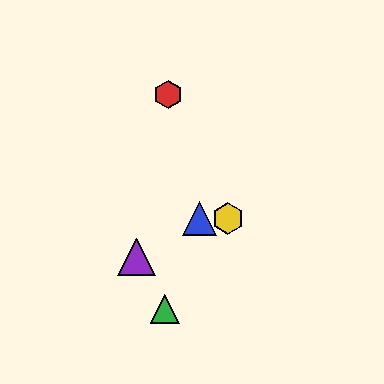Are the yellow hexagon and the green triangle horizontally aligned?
No, the yellow hexagon is at y≈218 and the green triangle is at y≈309.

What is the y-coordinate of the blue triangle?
The blue triangle is at y≈218.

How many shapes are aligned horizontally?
2 shapes (the blue triangle, the yellow hexagon) are aligned horizontally.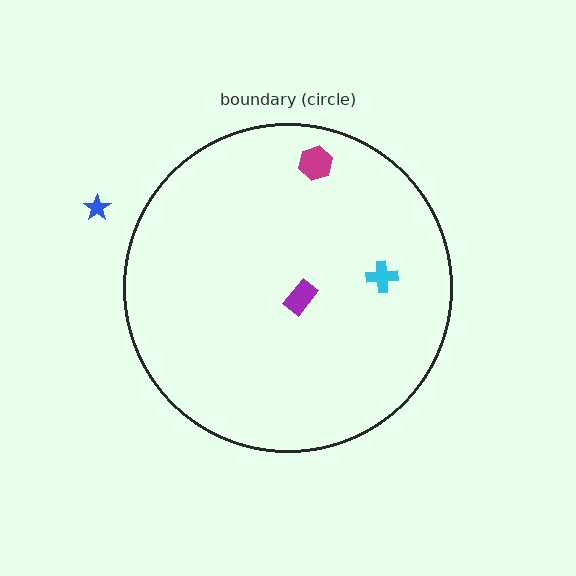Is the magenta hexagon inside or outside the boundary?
Inside.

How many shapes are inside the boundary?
3 inside, 1 outside.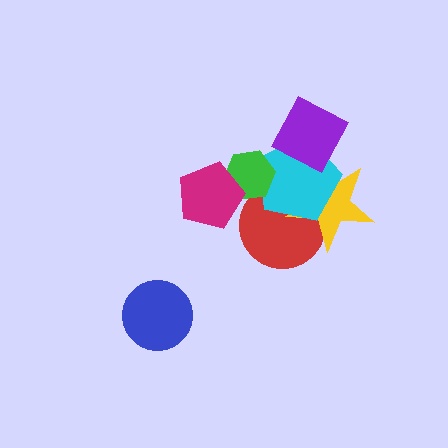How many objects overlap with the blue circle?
0 objects overlap with the blue circle.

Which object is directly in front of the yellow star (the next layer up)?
The cyan pentagon is directly in front of the yellow star.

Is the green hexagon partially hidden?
Yes, it is partially covered by another shape.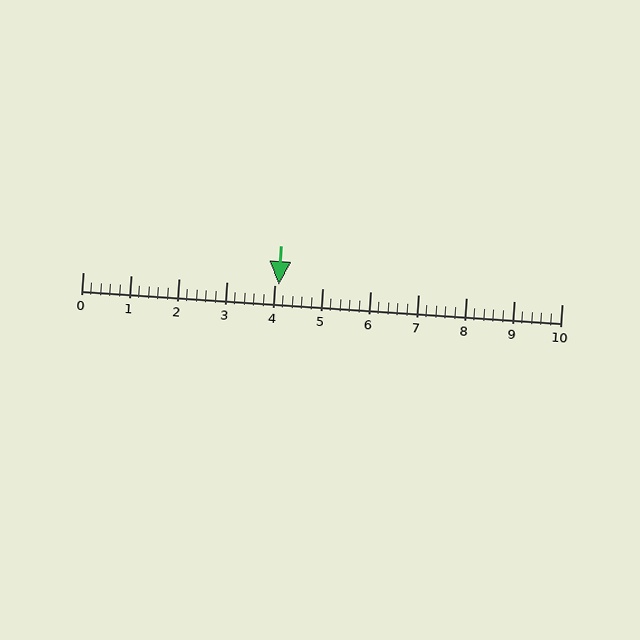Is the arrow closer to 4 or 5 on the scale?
The arrow is closer to 4.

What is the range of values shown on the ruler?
The ruler shows values from 0 to 10.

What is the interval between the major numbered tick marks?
The major tick marks are spaced 1 units apart.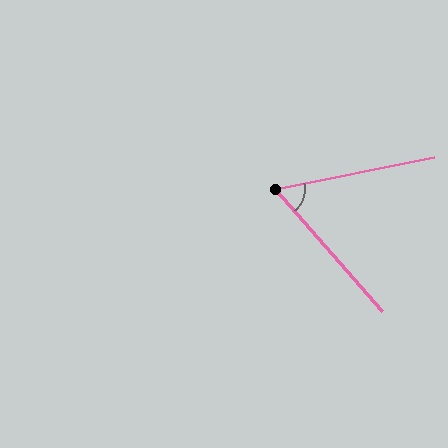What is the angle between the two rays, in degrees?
Approximately 60 degrees.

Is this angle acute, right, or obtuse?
It is acute.